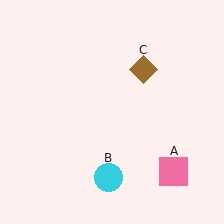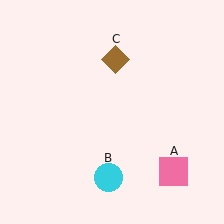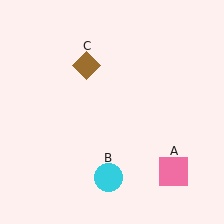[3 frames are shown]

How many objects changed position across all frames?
1 object changed position: brown diamond (object C).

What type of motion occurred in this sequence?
The brown diamond (object C) rotated counterclockwise around the center of the scene.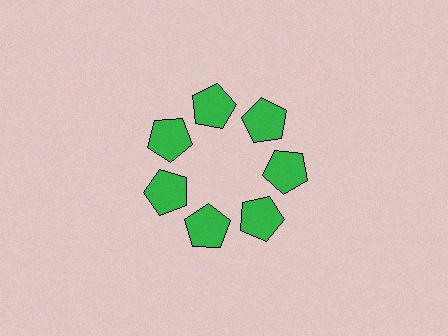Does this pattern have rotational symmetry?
Yes, this pattern has 7-fold rotational symmetry. It looks the same after rotating 51 degrees around the center.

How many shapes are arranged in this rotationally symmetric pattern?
There are 7 shapes, arranged in 7 groups of 1.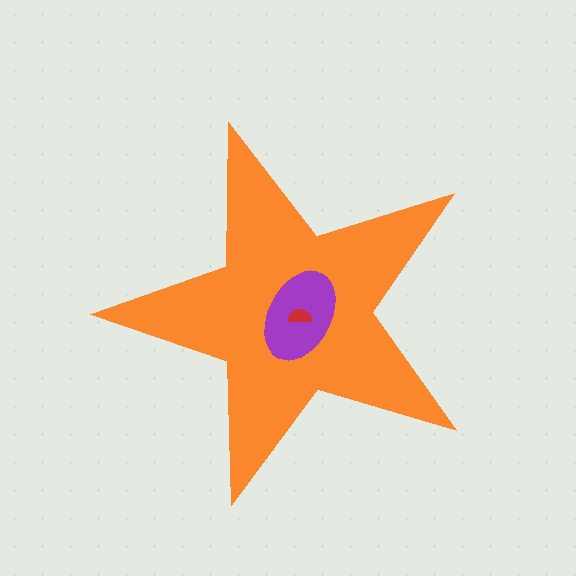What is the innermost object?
The red semicircle.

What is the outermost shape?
The orange star.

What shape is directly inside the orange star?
The purple ellipse.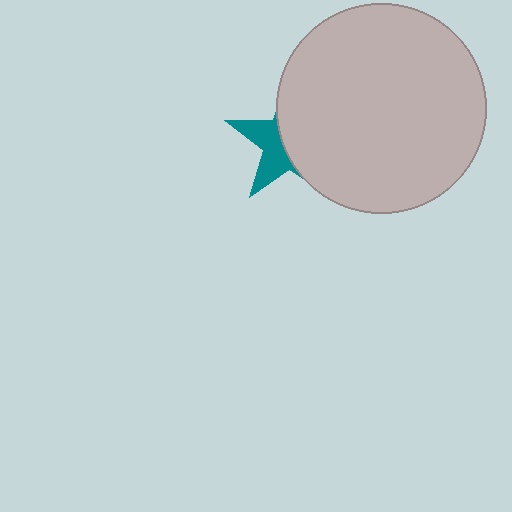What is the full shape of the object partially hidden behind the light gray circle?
The partially hidden object is a teal star.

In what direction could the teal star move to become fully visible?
The teal star could move left. That would shift it out from behind the light gray circle entirely.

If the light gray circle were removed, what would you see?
You would see the complete teal star.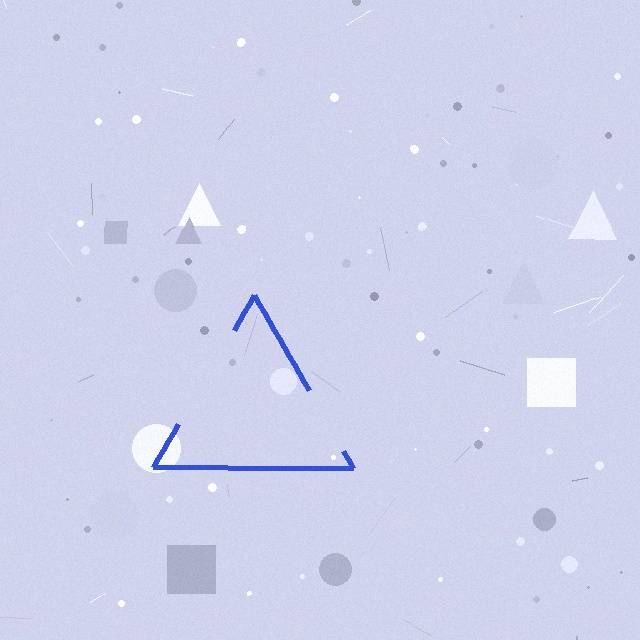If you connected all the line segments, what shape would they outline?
They would outline a triangle.